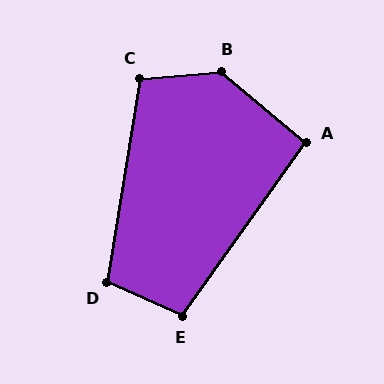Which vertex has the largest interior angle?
B, at approximately 134 degrees.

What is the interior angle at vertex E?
Approximately 102 degrees (obtuse).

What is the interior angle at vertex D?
Approximately 105 degrees (obtuse).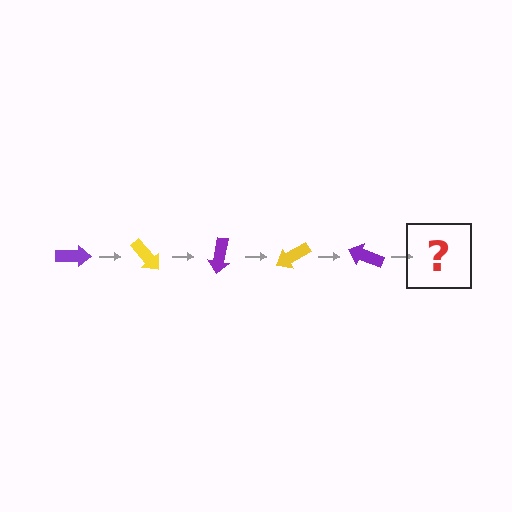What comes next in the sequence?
The next element should be a yellow arrow, rotated 250 degrees from the start.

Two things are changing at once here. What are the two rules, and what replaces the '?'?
The two rules are that it rotates 50 degrees each step and the color cycles through purple and yellow. The '?' should be a yellow arrow, rotated 250 degrees from the start.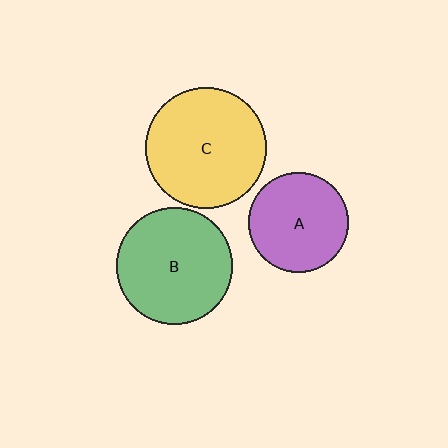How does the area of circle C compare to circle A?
Approximately 1.5 times.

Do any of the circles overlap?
No, none of the circles overlap.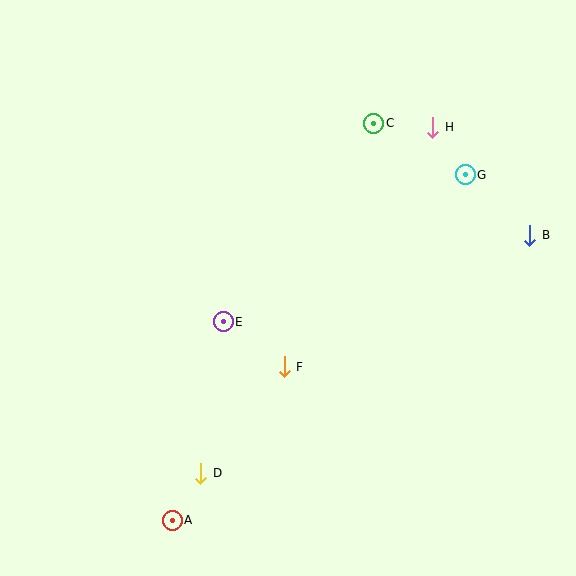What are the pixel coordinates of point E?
Point E is at (223, 322).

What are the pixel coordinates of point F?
Point F is at (284, 367).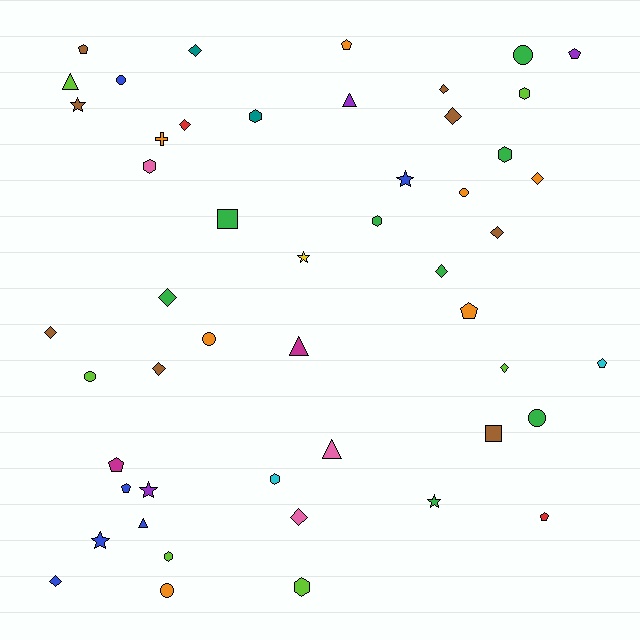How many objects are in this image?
There are 50 objects.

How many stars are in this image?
There are 6 stars.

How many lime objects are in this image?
There are 6 lime objects.